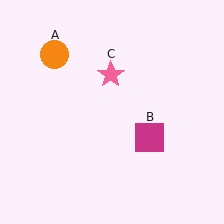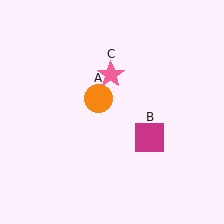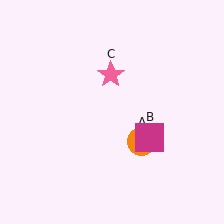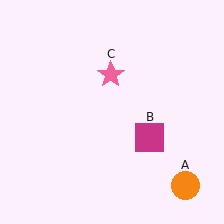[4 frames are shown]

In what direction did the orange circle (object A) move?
The orange circle (object A) moved down and to the right.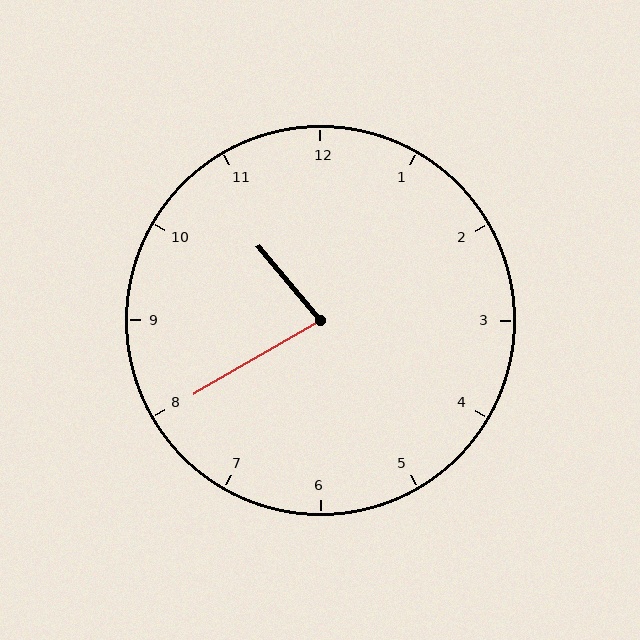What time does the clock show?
10:40.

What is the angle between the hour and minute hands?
Approximately 80 degrees.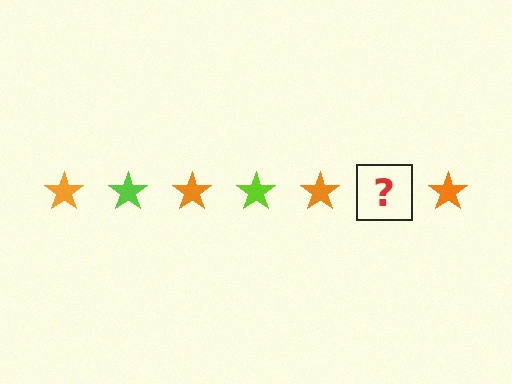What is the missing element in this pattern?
The missing element is a lime star.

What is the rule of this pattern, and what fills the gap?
The rule is that the pattern cycles through orange, lime stars. The gap should be filled with a lime star.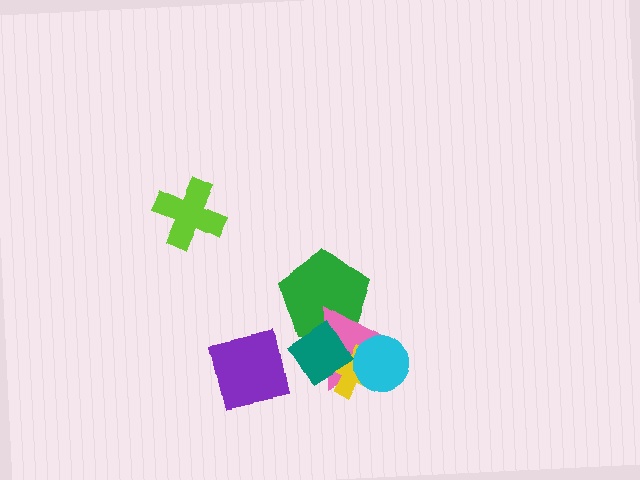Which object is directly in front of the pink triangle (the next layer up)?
The yellow cross is directly in front of the pink triangle.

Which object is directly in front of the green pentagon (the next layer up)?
The pink triangle is directly in front of the green pentagon.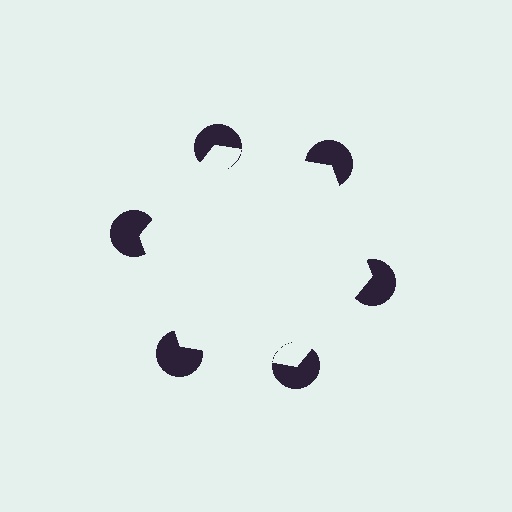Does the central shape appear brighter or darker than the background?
It typically appears slightly brighter than the background, even though no actual brightness change is drawn.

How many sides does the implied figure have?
6 sides.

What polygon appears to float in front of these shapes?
An illusory hexagon — its edges are inferred from the aligned wedge cuts in the pac-man discs, not physically drawn.